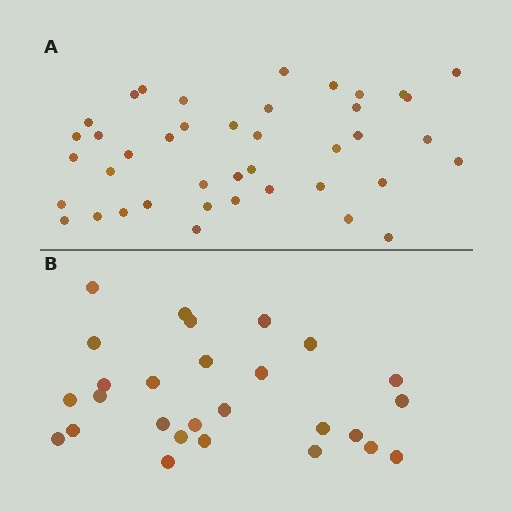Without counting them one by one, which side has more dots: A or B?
Region A (the top region) has more dots.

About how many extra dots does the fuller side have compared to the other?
Region A has approximately 15 more dots than region B.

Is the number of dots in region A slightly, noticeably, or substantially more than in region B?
Region A has substantially more. The ratio is roughly 1.5 to 1.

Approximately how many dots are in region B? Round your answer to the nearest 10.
About 30 dots. (The exact count is 27, which rounds to 30.)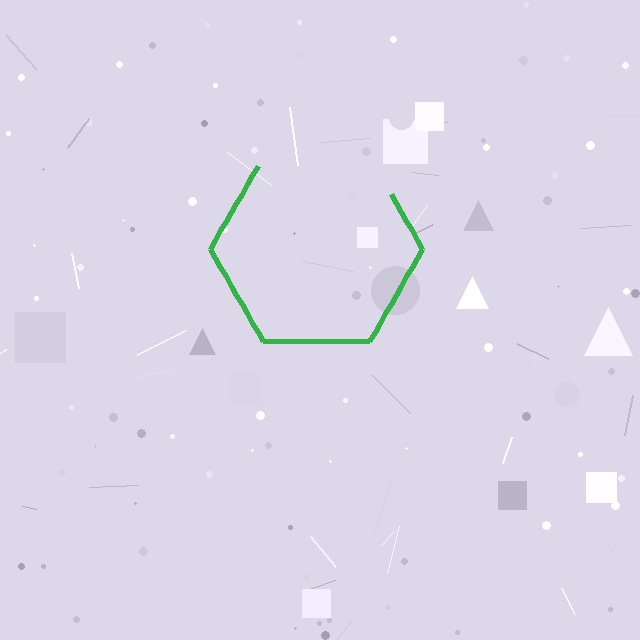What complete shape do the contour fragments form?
The contour fragments form a hexagon.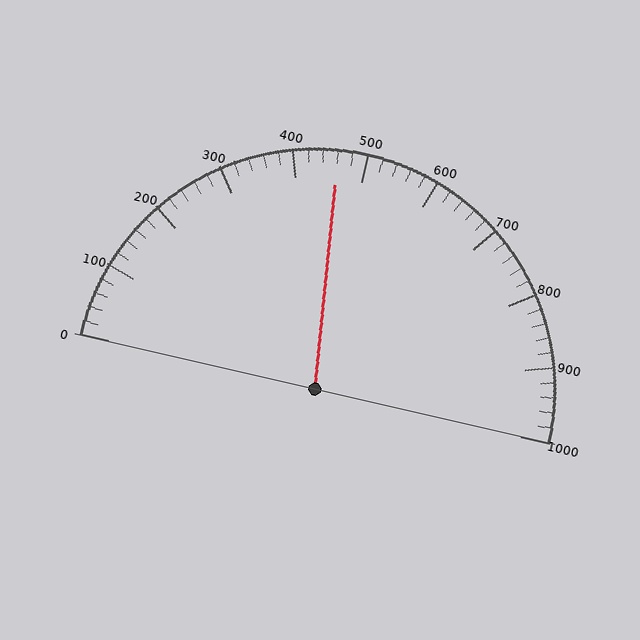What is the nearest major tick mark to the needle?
The nearest major tick mark is 500.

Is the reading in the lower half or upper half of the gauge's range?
The reading is in the lower half of the range (0 to 1000).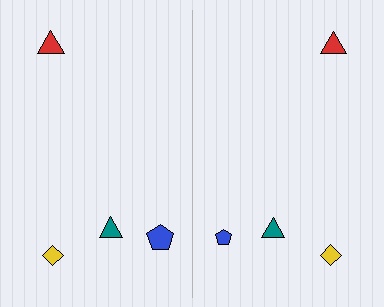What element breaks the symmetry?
The blue pentagon on the right side has a different size than its mirror counterpart.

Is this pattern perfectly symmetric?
No, the pattern is not perfectly symmetric. The blue pentagon on the right side has a different size than its mirror counterpart.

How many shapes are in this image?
There are 8 shapes in this image.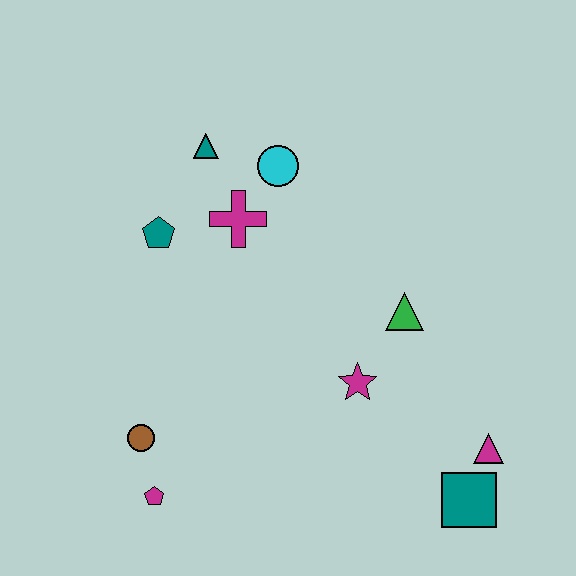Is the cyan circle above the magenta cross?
Yes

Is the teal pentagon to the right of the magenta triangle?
No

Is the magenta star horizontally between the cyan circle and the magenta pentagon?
No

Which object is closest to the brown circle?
The magenta pentagon is closest to the brown circle.